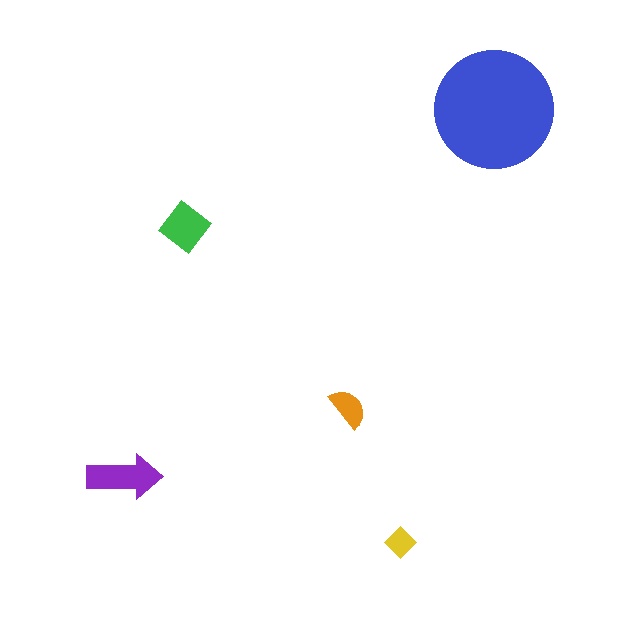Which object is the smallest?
The yellow diamond.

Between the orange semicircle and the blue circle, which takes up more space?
The blue circle.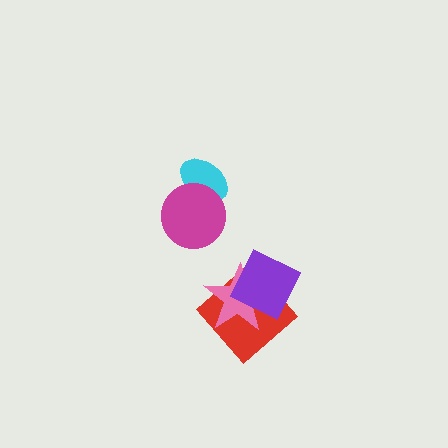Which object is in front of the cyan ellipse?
The magenta circle is in front of the cyan ellipse.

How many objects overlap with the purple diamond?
2 objects overlap with the purple diamond.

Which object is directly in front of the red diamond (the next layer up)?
The pink star is directly in front of the red diamond.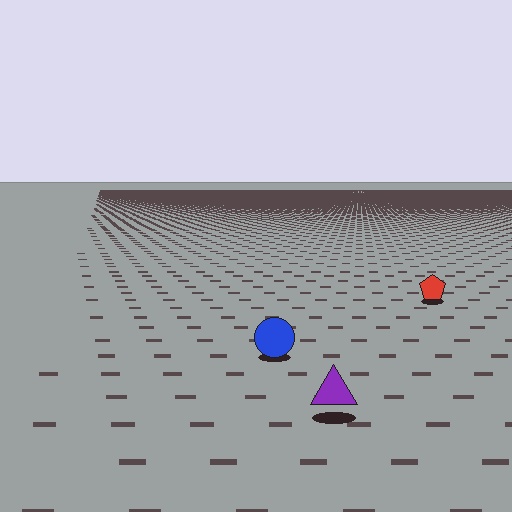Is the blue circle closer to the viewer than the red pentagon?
Yes. The blue circle is closer — you can tell from the texture gradient: the ground texture is coarser near it.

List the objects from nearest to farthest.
From nearest to farthest: the purple triangle, the blue circle, the red pentagon.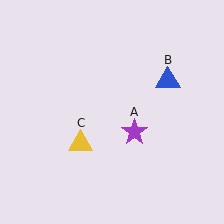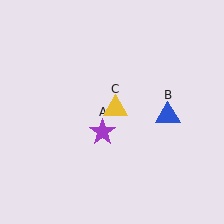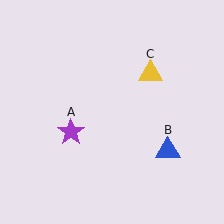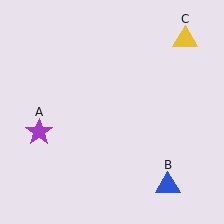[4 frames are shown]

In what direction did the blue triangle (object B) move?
The blue triangle (object B) moved down.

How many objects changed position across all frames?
3 objects changed position: purple star (object A), blue triangle (object B), yellow triangle (object C).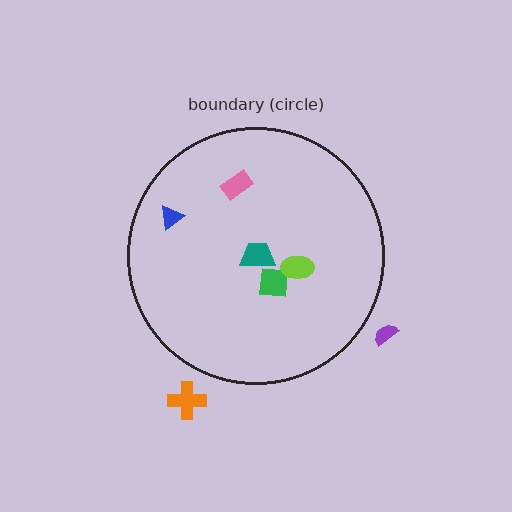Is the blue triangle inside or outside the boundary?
Inside.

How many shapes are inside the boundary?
5 inside, 2 outside.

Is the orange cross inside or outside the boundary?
Outside.